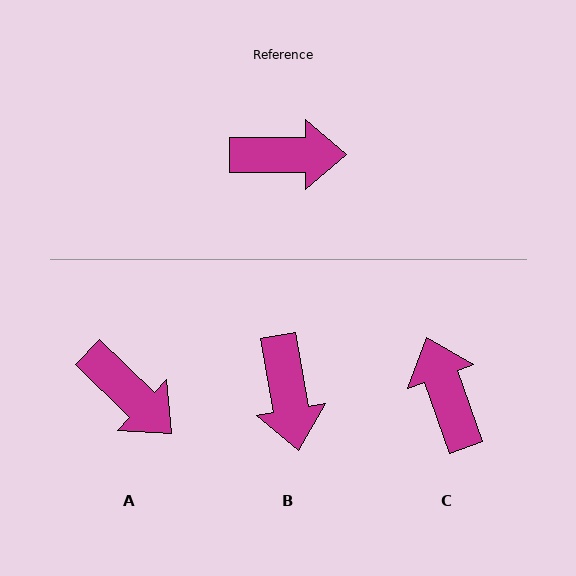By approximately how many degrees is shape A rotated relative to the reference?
Approximately 44 degrees clockwise.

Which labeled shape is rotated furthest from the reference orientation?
C, about 110 degrees away.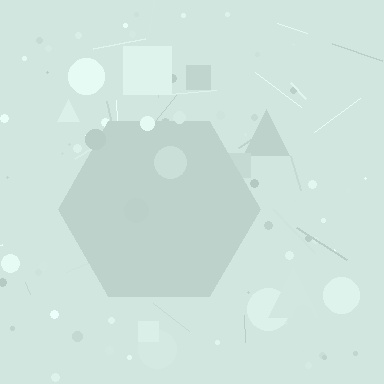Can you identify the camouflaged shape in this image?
The camouflaged shape is a hexagon.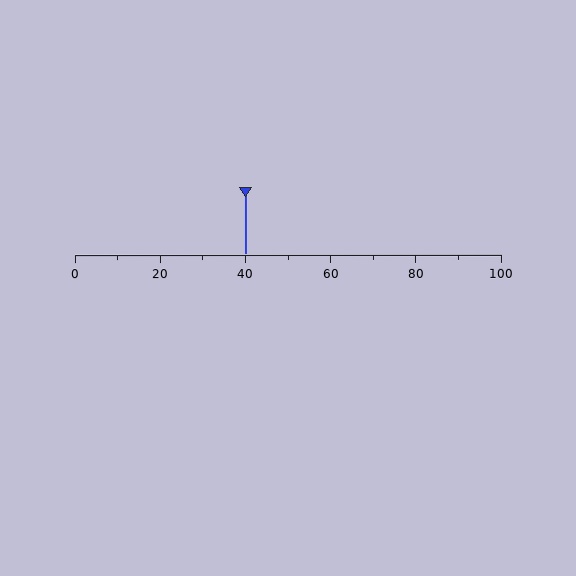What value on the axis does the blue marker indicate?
The marker indicates approximately 40.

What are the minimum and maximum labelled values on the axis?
The axis runs from 0 to 100.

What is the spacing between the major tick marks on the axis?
The major ticks are spaced 20 apart.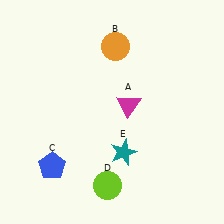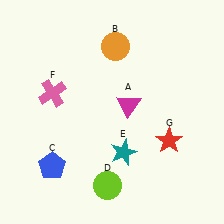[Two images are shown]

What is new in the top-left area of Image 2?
A pink cross (F) was added in the top-left area of Image 2.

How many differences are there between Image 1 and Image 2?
There are 2 differences between the two images.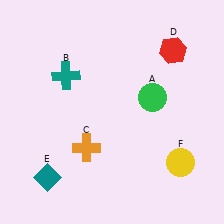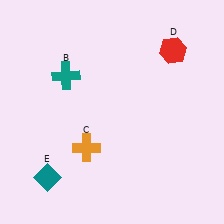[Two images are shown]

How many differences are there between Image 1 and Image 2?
There are 2 differences between the two images.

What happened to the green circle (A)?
The green circle (A) was removed in Image 2. It was in the top-right area of Image 1.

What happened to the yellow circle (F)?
The yellow circle (F) was removed in Image 2. It was in the bottom-right area of Image 1.